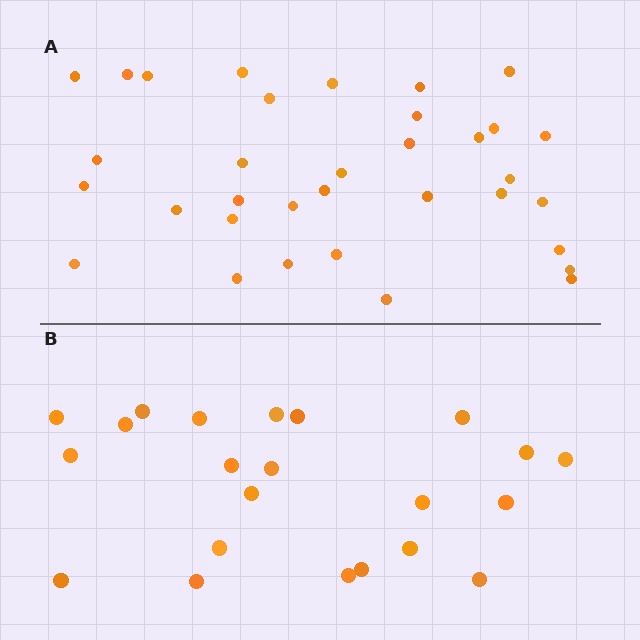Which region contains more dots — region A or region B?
Region A (the top region) has more dots.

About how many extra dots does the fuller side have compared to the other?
Region A has roughly 12 or so more dots than region B.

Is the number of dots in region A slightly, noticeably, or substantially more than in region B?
Region A has substantially more. The ratio is roughly 1.5 to 1.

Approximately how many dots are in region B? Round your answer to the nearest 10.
About 20 dots. (The exact count is 22, which rounds to 20.)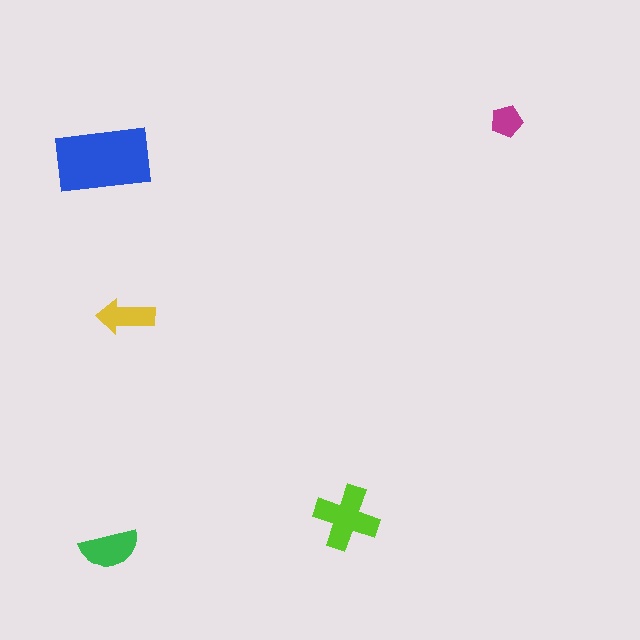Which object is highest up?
The magenta pentagon is topmost.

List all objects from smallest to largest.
The magenta pentagon, the yellow arrow, the green semicircle, the lime cross, the blue rectangle.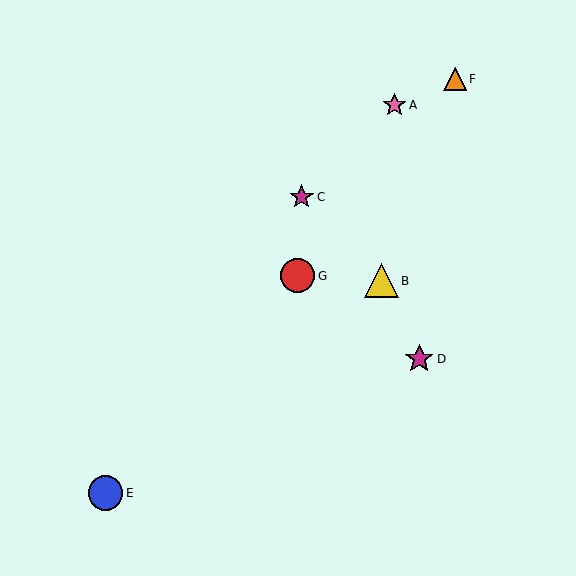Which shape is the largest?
The blue circle (labeled E) is the largest.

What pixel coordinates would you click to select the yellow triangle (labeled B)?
Click at (381, 281) to select the yellow triangle B.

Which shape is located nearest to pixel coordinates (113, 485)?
The blue circle (labeled E) at (106, 493) is nearest to that location.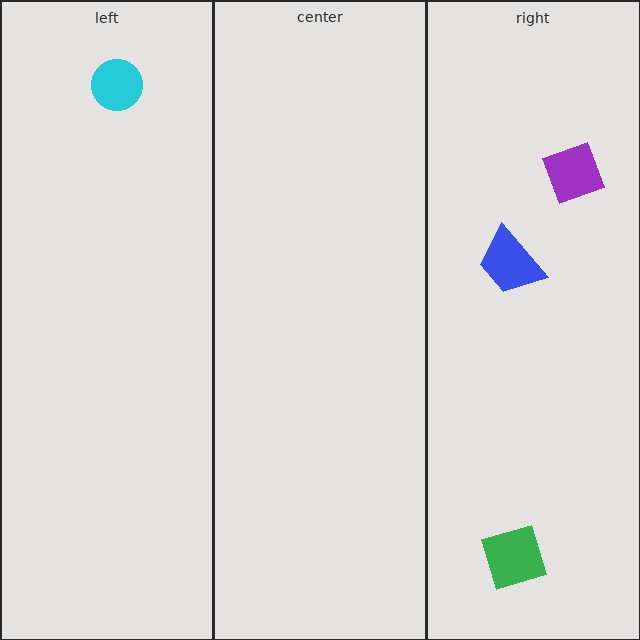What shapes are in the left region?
The cyan circle.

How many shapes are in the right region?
3.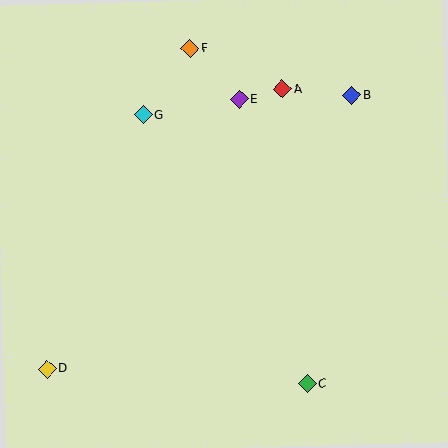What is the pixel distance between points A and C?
The distance between A and C is 296 pixels.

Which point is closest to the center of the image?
Point E at (239, 99) is closest to the center.